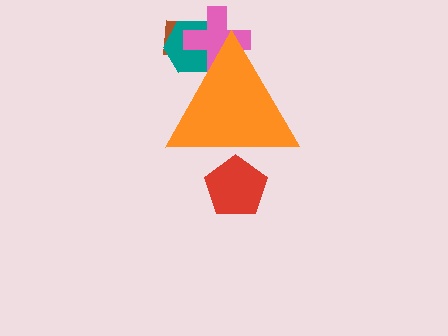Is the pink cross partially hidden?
Yes, the pink cross is partially hidden behind the orange triangle.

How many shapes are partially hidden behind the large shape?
5 shapes are partially hidden.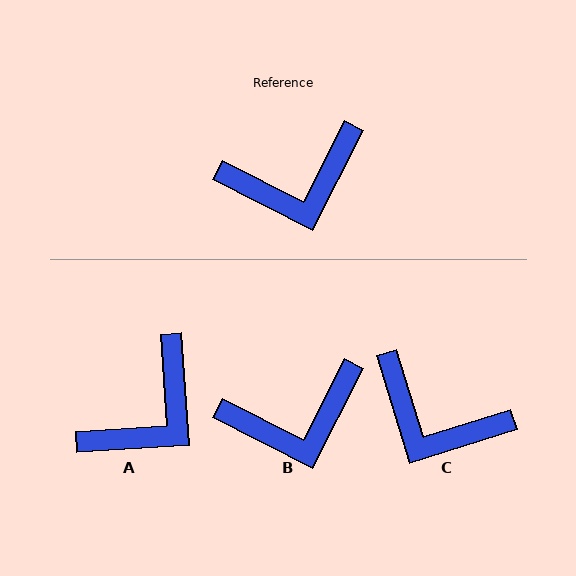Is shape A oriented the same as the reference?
No, it is off by about 31 degrees.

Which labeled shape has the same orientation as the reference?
B.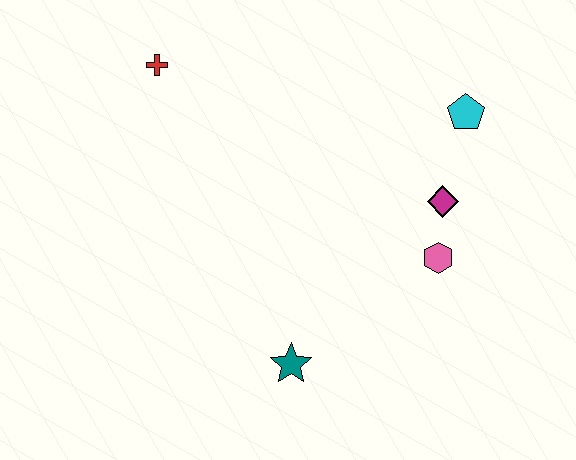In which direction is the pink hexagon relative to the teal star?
The pink hexagon is to the right of the teal star.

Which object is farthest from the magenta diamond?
The red cross is farthest from the magenta diamond.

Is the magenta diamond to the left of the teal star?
No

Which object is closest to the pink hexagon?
The magenta diamond is closest to the pink hexagon.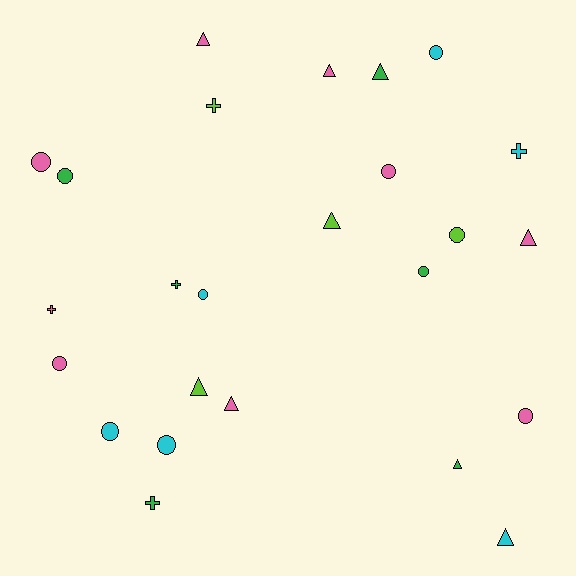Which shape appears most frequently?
Circle, with 11 objects.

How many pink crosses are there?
There is 1 pink cross.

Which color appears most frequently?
Pink, with 9 objects.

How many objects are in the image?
There are 25 objects.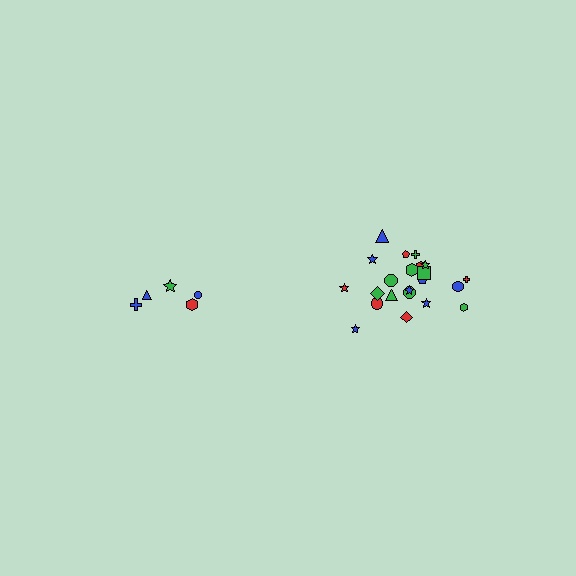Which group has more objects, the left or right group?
The right group.